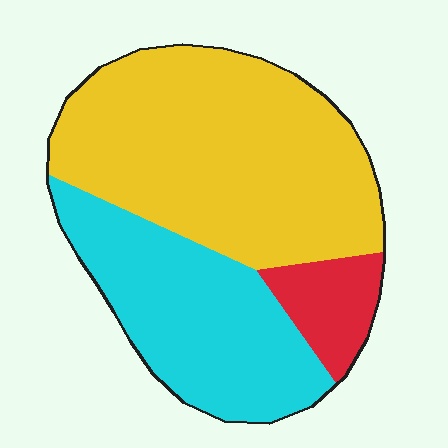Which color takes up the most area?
Yellow, at roughly 55%.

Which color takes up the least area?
Red, at roughly 10%.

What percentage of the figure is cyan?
Cyan takes up about one third (1/3) of the figure.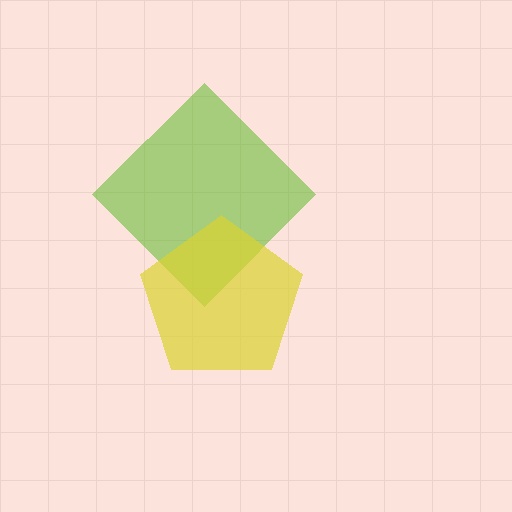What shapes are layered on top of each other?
The layered shapes are: a lime diamond, a yellow pentagon.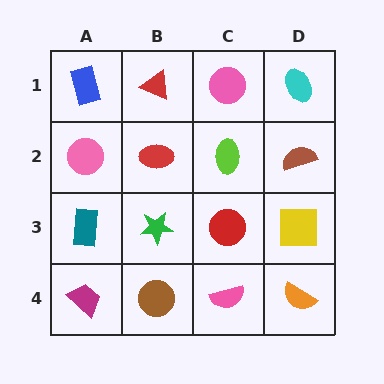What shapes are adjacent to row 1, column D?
A brown semicircle (row 2, column D), a pink circle (row 1, column C).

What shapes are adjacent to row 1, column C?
A lime ellipse (row 2, column C), a red triangle (row 1, column B), a cyan ellipse (row 1, column D).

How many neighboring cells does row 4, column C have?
3.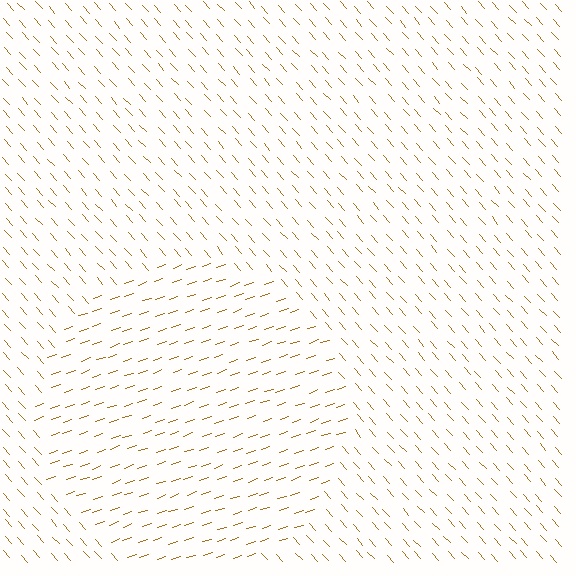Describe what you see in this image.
The image is filled with small brown line segments. A circle region in the image has lines oriented differently from the surrounding lines, creating a visible texture boundary.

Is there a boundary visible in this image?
Yes, there is a texture boundary formed by a change in line orientation.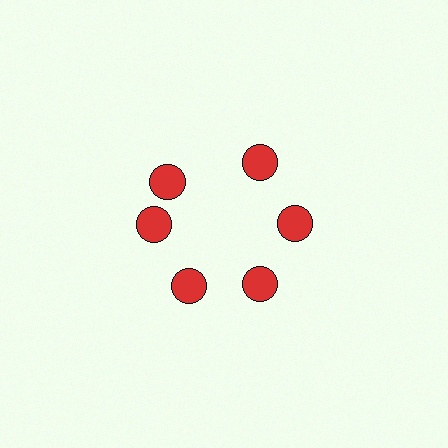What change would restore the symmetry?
The symmetry would be restored by rotating it back into even spacing with its neighbors so that all 6 circles sit at equal angles and equal distance from the center.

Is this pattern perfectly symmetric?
No. The 6 red circles are arranged in a ring, but one element near the 11 o'clock position is rotated out of alignment along the ring, breaking the 6-fold rotational symmetry.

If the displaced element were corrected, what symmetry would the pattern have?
It would have 6-fold rotational symmetry — the pattern would map onto itself every 60 degrees.